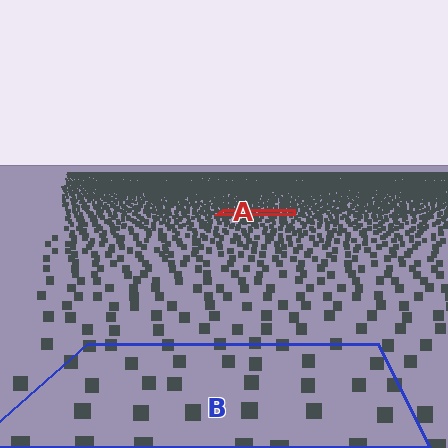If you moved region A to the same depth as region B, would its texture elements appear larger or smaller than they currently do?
They would appear larger. At a closer depth, the same texture elements are projected at a bigger on-screen size.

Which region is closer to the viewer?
Region B is closer. The texture elements there are larger and more spread out.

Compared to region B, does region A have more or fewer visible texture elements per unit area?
Region A has more texture elements per unit area — they are packed more densely because it is farther away.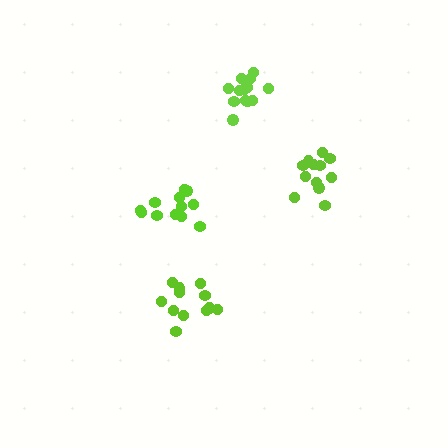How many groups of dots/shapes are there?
There are 4 groups.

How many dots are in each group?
Group 1: 12 dots, Group 2: 13 dots, Group 3: 12 dots, Group 4: 12 dots (49 total).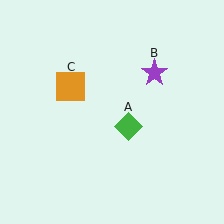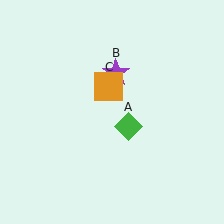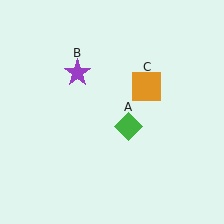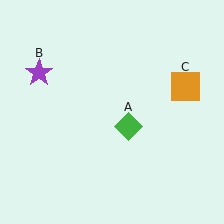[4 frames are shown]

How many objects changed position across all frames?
2 objects changed position: purple star (object B), orange square (object C).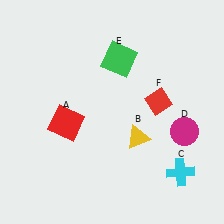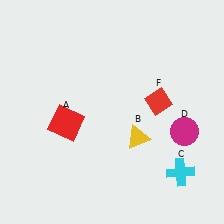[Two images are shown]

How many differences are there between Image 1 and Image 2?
There is 1 difference between the two images.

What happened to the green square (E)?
The green square (E) was removed in Image 2. It was in the top-right area of Image 1.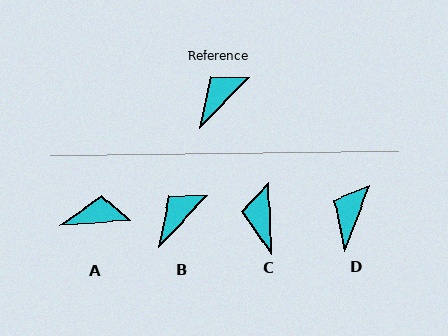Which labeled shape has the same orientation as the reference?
B.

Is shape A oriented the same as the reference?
No, it is off by about 42 degrees.